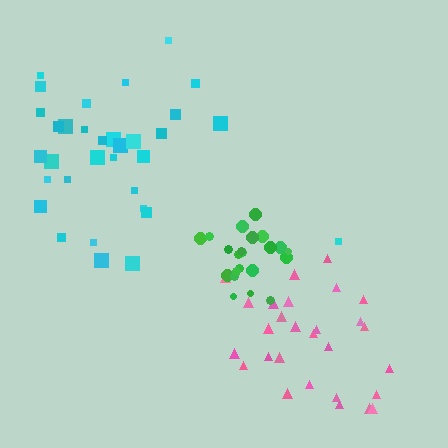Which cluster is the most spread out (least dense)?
Cyan.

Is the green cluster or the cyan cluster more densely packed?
Green.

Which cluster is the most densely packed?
Green.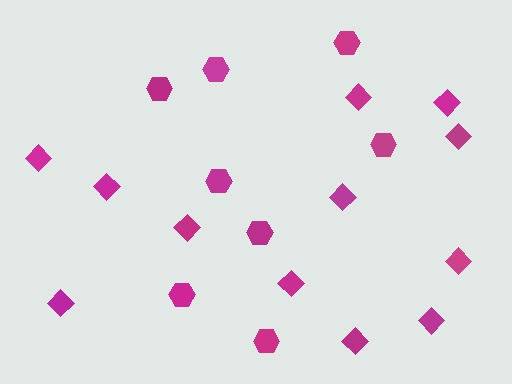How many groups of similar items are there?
There are 2 groups: one group of hexagons (8) and one group of diamonds (12).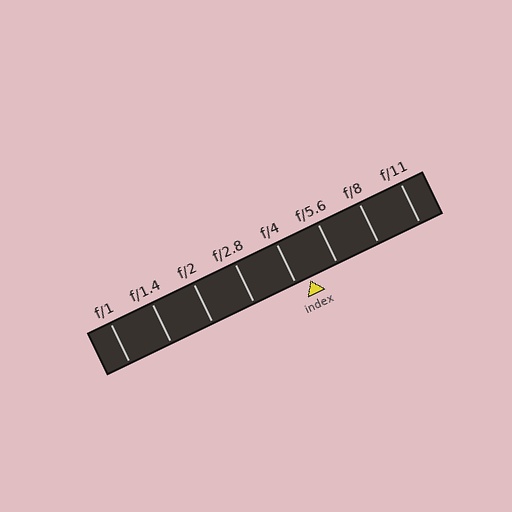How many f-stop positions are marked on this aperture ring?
There are 8 f-stop positions marked.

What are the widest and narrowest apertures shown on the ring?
The widest aperture shown is f/1 and the narrowest is f/11.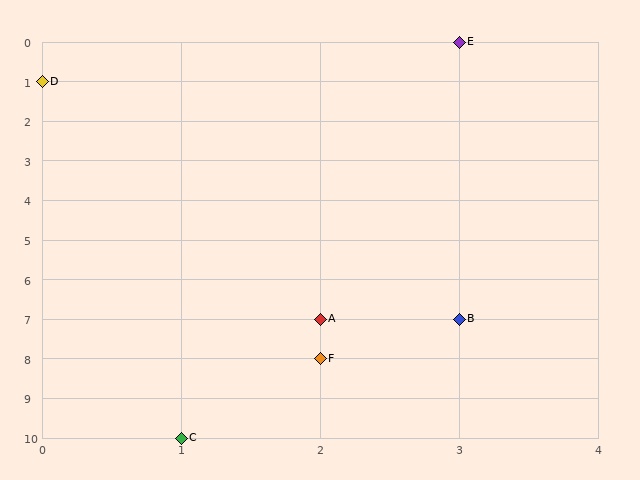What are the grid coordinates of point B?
Point B is at grid coordinates (3, 7).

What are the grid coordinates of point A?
Point A is at grid coordinates (2, 7).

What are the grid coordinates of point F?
Point F is at grid coordinates (2, 8).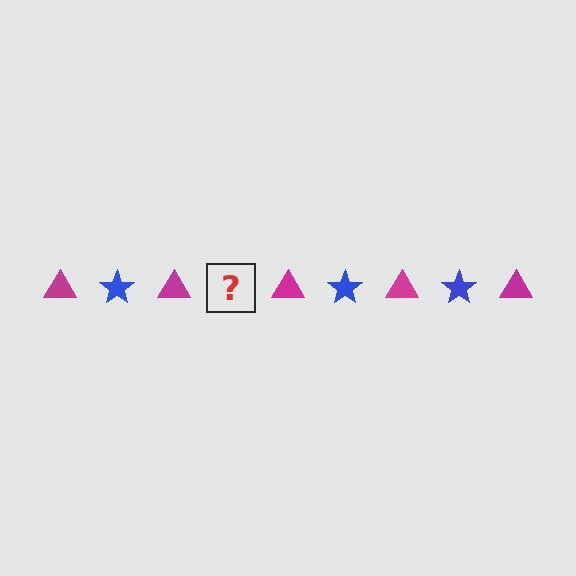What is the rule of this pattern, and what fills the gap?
The rule is that the pattern alternates between magenta triangle and blue star. The gap should be filled with a blue star.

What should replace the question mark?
The question mark should be replaced with a blue star.